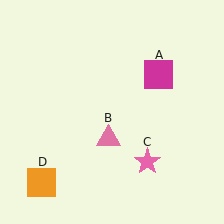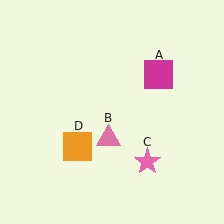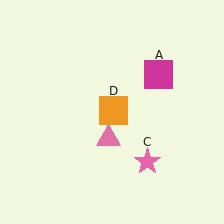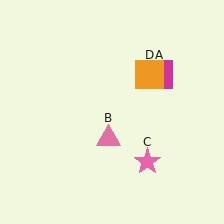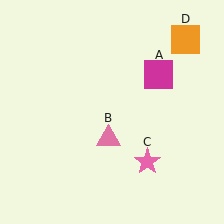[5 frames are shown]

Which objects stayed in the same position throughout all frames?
Magenta square (object A) and pink triangle (object B) and pink star (object C) remained stationary.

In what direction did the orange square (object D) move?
The orange square (object D) moved up and to the right.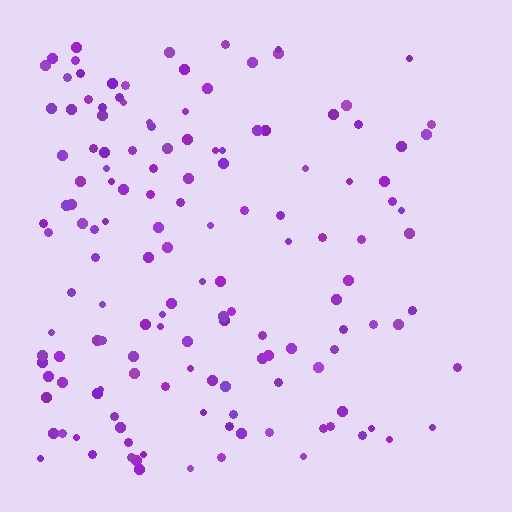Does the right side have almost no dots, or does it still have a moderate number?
Still a moderate number, just noticeably fewer than the left.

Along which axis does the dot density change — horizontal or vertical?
Horizontal.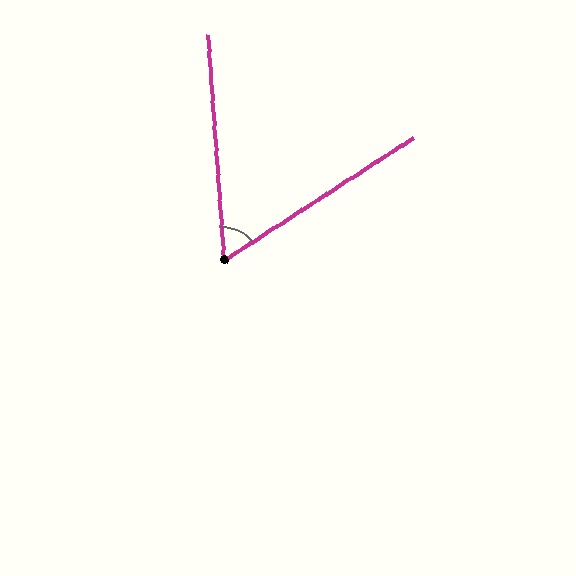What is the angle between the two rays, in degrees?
Approximately 61 degrees.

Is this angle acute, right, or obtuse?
It is acute.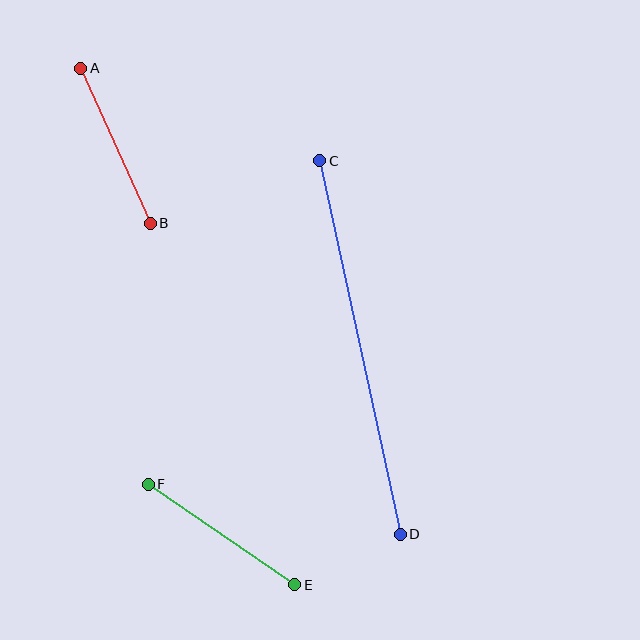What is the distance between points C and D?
The distance is approximately 382 pixels.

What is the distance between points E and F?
The distance is approximately 178 pixels.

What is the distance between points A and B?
The distance is approximately 170 pixels.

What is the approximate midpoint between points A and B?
The midpoint is at approximately (115, 146) pixels.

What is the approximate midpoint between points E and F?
The midpoint is at approximately (221, 535) pixels.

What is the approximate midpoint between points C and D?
The midpoint is at approximately (360, 348) pixels.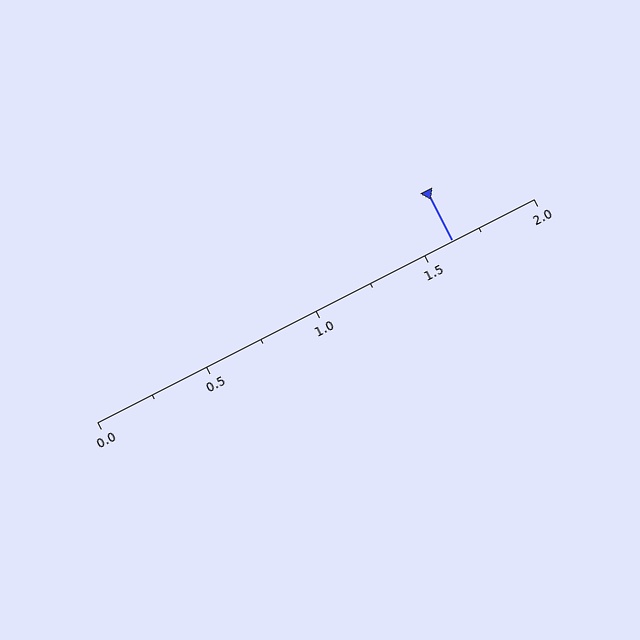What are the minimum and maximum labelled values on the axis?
The axis runs from 0.0 to 2.0.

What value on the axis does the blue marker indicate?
The marker indicates approximately 1.62.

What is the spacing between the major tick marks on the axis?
The major ticks are spaced 0.5 apart.